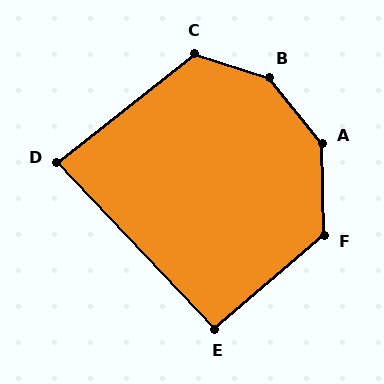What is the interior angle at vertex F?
Approximately 129 degrees (obtuse).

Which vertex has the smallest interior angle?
D, at approximately 85 degrees.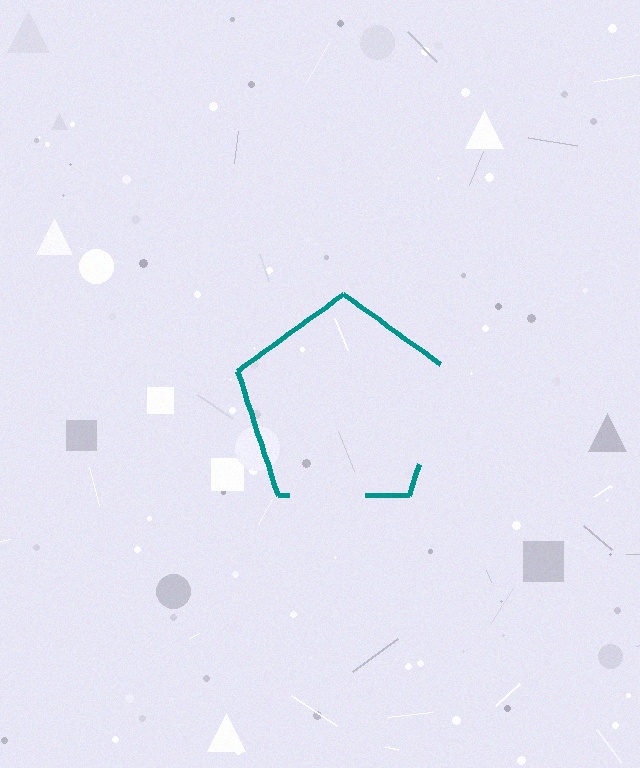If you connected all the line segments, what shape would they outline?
They would outline a pentagon.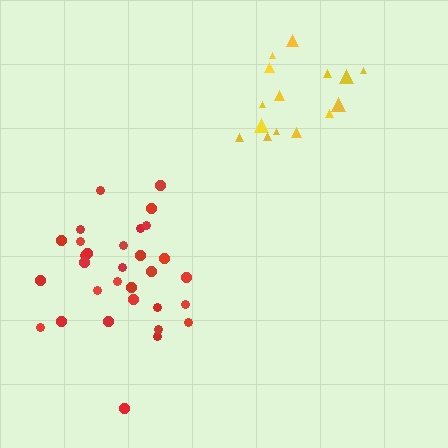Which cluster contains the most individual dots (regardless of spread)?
Red (31).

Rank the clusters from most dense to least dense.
red, yellow.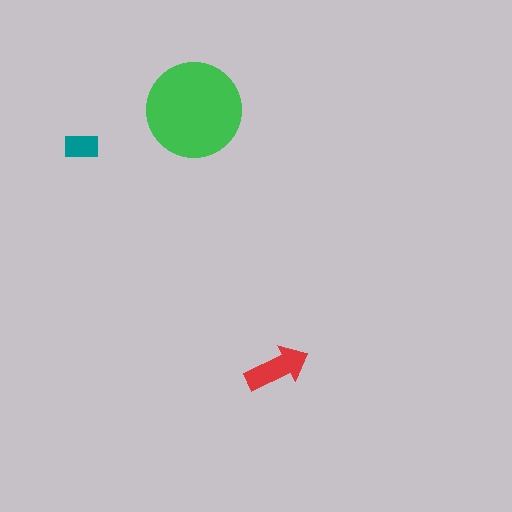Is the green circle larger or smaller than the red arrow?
Larger.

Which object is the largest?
The green circle.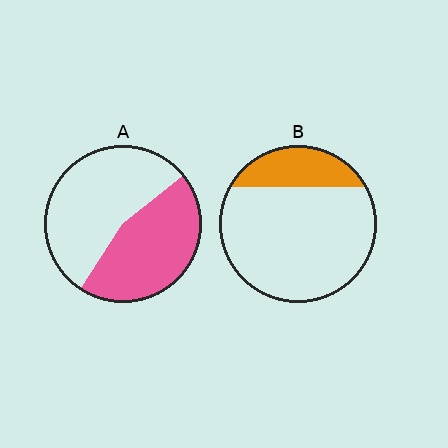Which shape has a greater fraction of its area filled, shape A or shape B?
Shape A.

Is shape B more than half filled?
No.